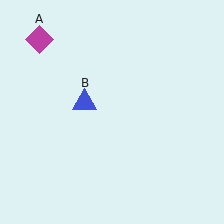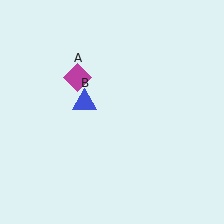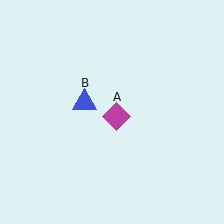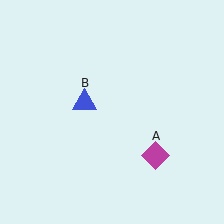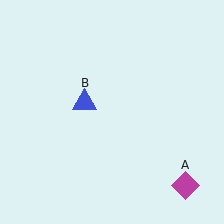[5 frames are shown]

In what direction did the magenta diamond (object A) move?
The magenta diamond (object A) moved down and to the right.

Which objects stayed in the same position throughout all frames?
Blue triangle (object B) remained stationary.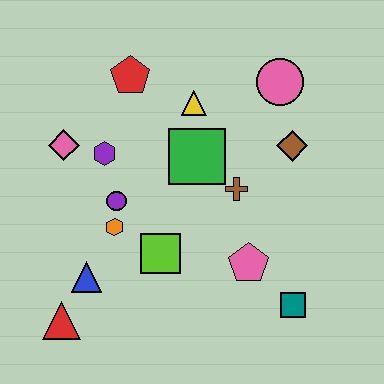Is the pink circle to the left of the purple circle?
No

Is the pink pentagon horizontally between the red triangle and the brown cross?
No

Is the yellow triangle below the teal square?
No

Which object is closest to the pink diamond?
The purple hexagon is closest to the pink diamond.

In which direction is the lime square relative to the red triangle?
The lime square is to the right of the red triangle.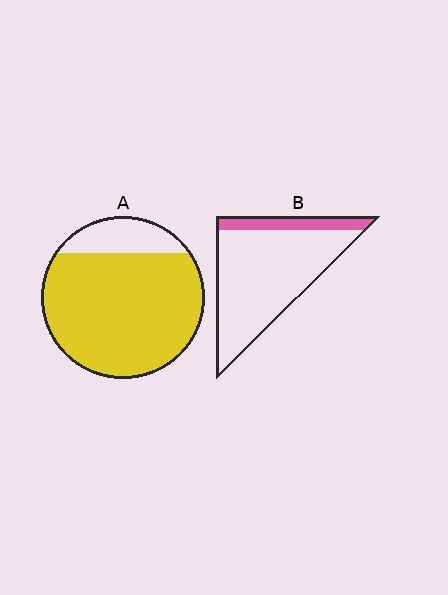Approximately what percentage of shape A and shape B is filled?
A is approximately 85% and B is approximately 15%.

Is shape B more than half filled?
No.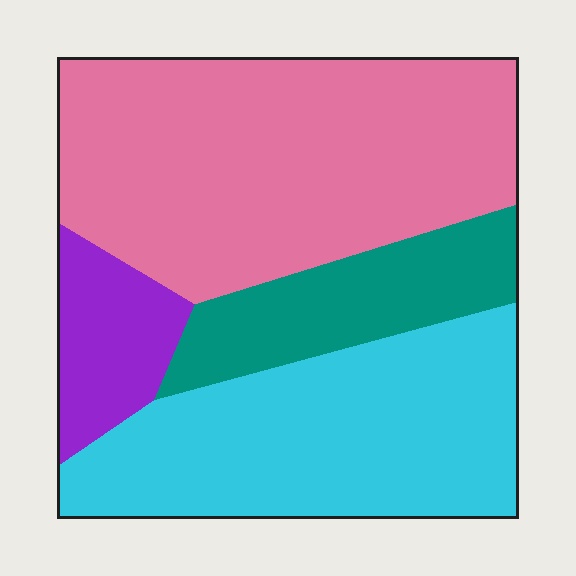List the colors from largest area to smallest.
From largest to smallest: pink, cyan, teal, purple.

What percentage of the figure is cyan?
Cyan covers about 35% of the figure.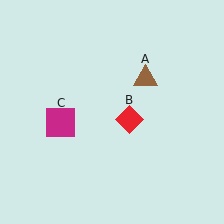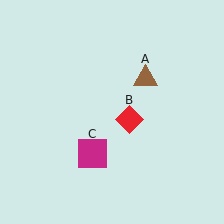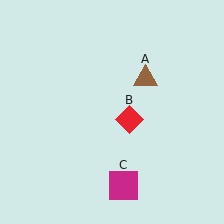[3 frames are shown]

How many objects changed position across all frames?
1 object changed position: magenta square (object C).